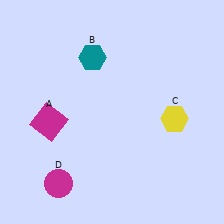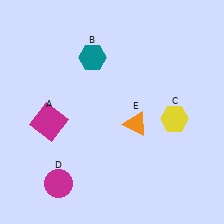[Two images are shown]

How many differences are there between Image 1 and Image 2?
There is 1 difference between the two images.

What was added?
An orange triangle (E) was added in Image 2.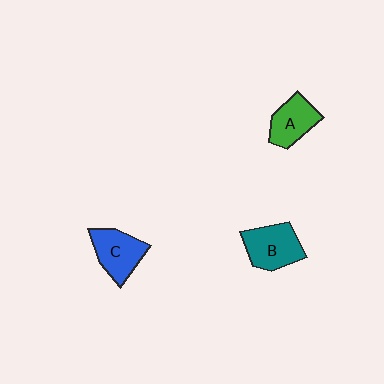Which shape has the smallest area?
Shape A (green).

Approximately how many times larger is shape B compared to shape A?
Approximately 1.2 times.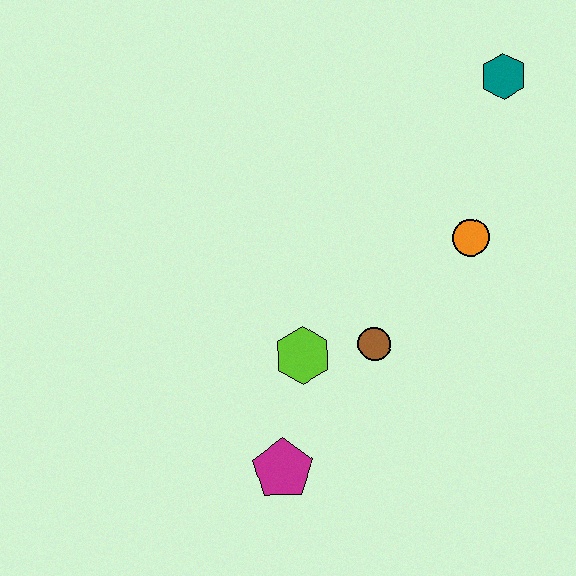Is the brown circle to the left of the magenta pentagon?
No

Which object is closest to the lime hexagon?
The brown circle is closest to the lime hexagon.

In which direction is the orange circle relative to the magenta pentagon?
The orange circle is above the magenta pentagon.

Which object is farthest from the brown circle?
The teal hexagon is farthest from the brown circle.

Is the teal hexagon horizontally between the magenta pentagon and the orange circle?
No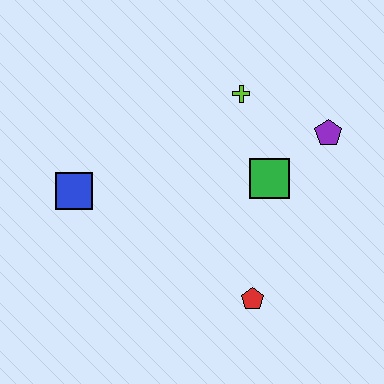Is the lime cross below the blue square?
No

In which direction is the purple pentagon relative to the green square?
The purple pentagon is to the right of the green square.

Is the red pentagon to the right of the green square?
No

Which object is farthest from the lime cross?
The red pentagon is farthest from the lime cross.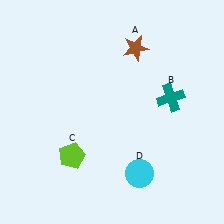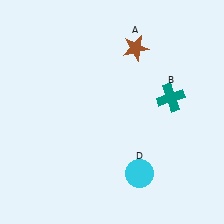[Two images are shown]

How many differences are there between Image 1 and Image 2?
There is 1 difference between the two images.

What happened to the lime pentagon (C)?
The lime pentagon (C) was removed in Image 2. It was in the bottom-left area of Image 1.